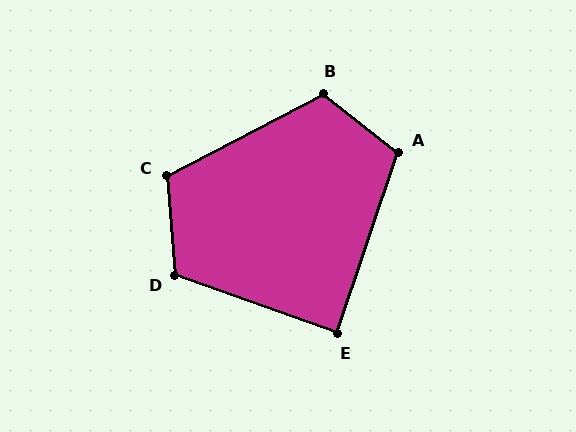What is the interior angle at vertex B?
Approximately 114 degrees (obtuse).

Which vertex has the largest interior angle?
D, at approximately 114 degrees.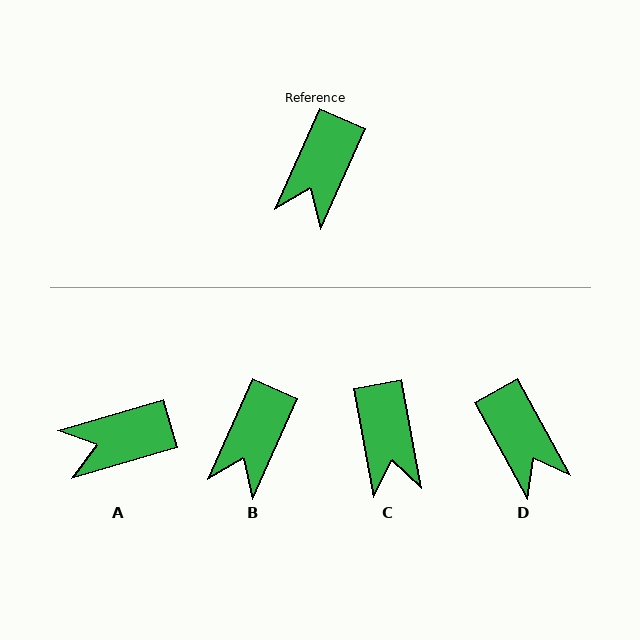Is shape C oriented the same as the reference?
No, it is off by about 35 degrees.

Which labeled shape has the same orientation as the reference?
B.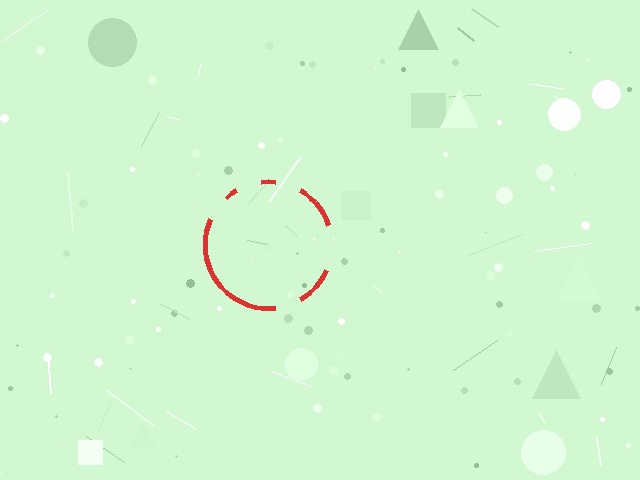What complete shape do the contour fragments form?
The contour fragments form a circle.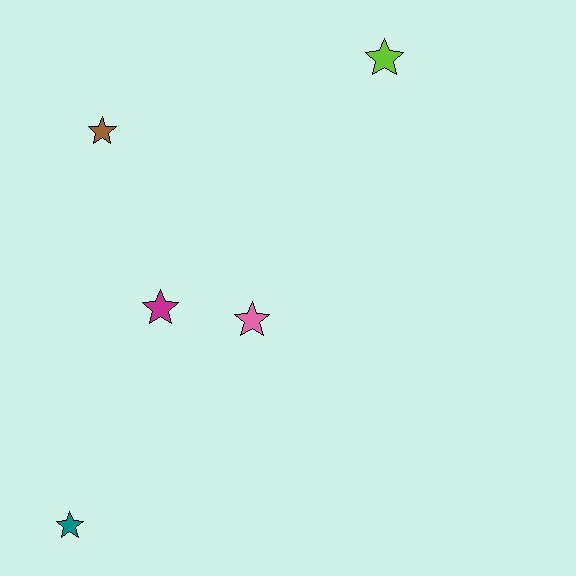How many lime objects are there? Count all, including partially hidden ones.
There is 1 lime object.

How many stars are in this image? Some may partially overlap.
There are 5 stars.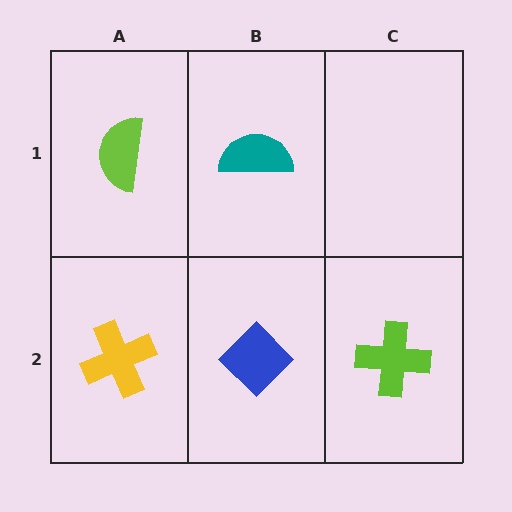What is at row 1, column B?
A teal semicircle.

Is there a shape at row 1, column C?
No, that cell is empty.